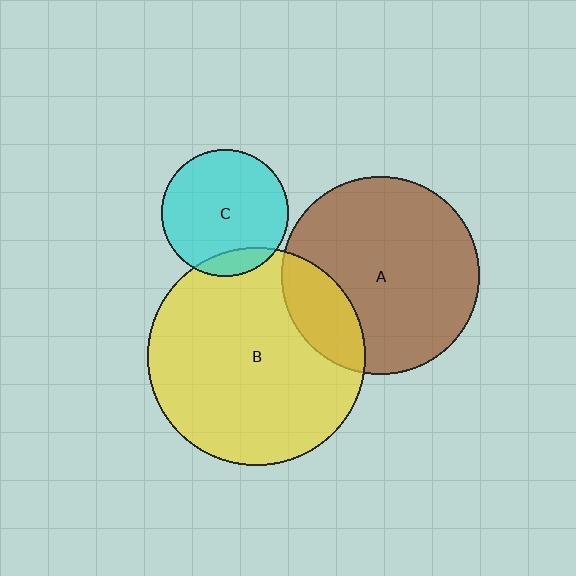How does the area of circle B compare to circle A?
Approximately 1.2 times.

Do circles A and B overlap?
Yes.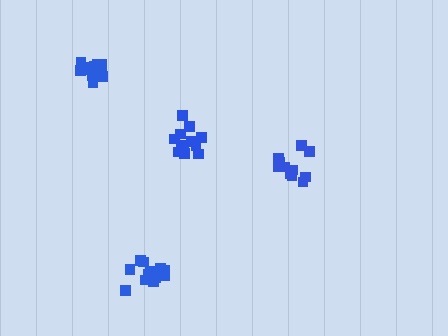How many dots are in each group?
Group 1: 11 dots, Group 2: 14 dots, Group 3: 13 dots, Group 4: 13 dots (51 total).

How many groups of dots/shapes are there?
There are 4 groups.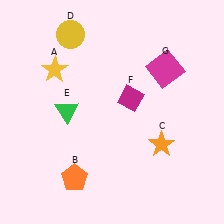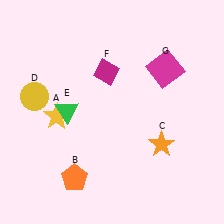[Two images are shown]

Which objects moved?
The objects that moved are: the yellow star (A), the yellow circle (D), the magenta diamond (F).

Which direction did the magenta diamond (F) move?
The magenta diamond (F) moved up.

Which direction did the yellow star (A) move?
The yellow star (A) moved down.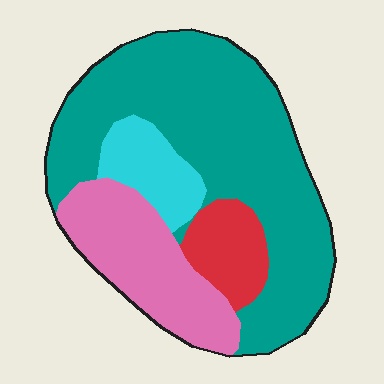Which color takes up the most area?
Teal, at roughly 60%.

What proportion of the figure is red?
Red takes up about one tenth (1/10) of the figure.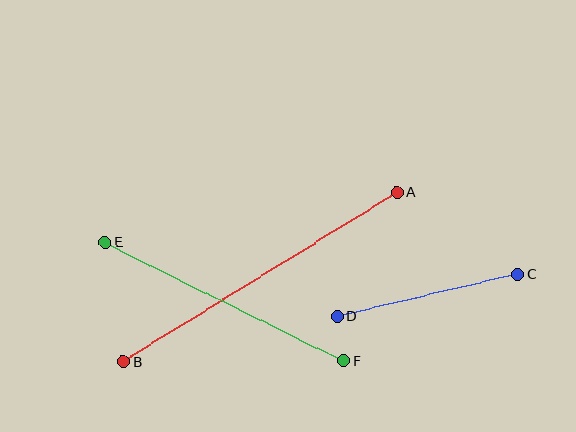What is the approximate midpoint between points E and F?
The midpoint is at approximately (224, 302) pixels.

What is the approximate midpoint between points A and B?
The midpoint is at approximately (260, 277) pixels.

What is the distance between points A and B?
The distance is approximately 322 pixels.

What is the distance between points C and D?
The distance is approximately 185 pixels.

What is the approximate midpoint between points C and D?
The midpoint is at approximately (427, 295) pixels.